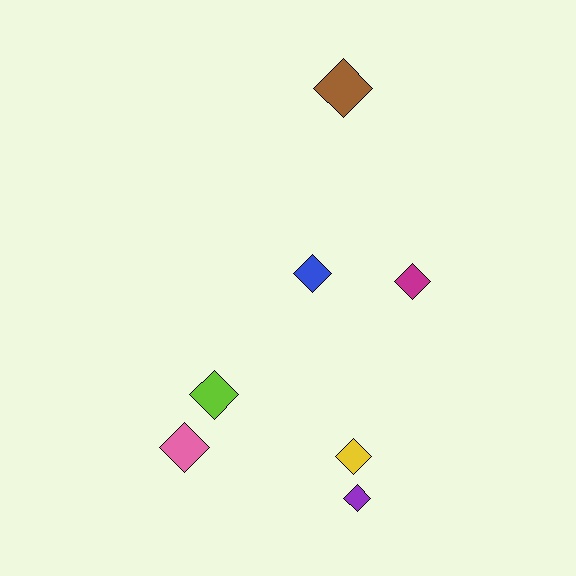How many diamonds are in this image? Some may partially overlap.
There are 7 diamonds.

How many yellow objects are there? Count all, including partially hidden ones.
There is 1 yellow object.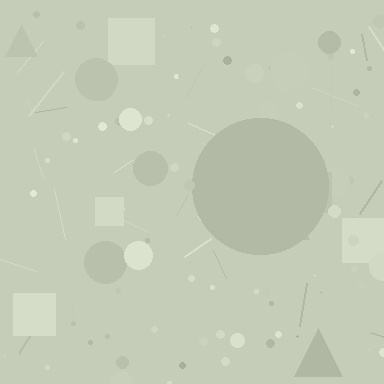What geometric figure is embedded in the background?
A circle is embedded in the background.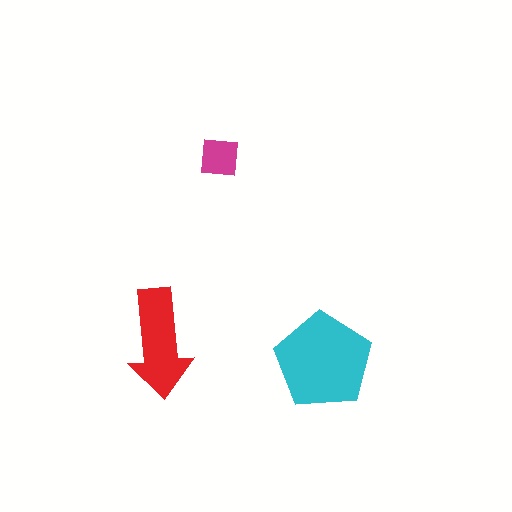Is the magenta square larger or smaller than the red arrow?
Smaller.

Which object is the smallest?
The magenta square.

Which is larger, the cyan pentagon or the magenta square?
The cyan pentagon.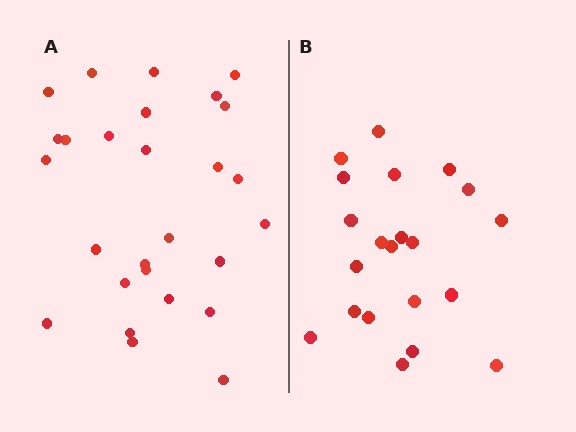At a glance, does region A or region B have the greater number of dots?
Region A (the left region) has more dots.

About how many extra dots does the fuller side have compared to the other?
Region A has about 6 more dots than region B.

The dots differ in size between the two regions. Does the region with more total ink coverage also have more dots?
No. Region B has more total ink coverage because its dots are larger, but region A actually contains more individual dots. Total area can be misleading — the number of items is what matters here.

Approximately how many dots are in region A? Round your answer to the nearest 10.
About 30 dots. (The exact count is 27, which rounds to 30.)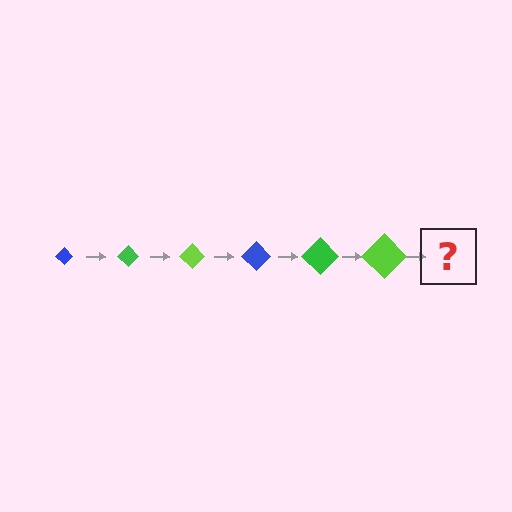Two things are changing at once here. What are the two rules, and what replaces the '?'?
The two rules are that the diamond grows larger each step and the color cycles through blue, green, and lime. The '?' should be a blue diamond, larger than the previous one.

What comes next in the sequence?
The next element should be a blue diamond, larger than the previous one.